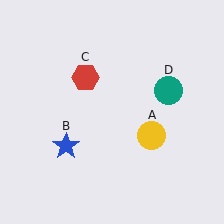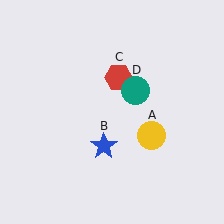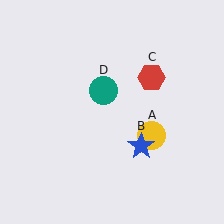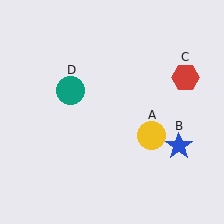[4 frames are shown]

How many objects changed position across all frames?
3 objects changed position: blue star (object B), red hexagon (object C), teal circle (object D).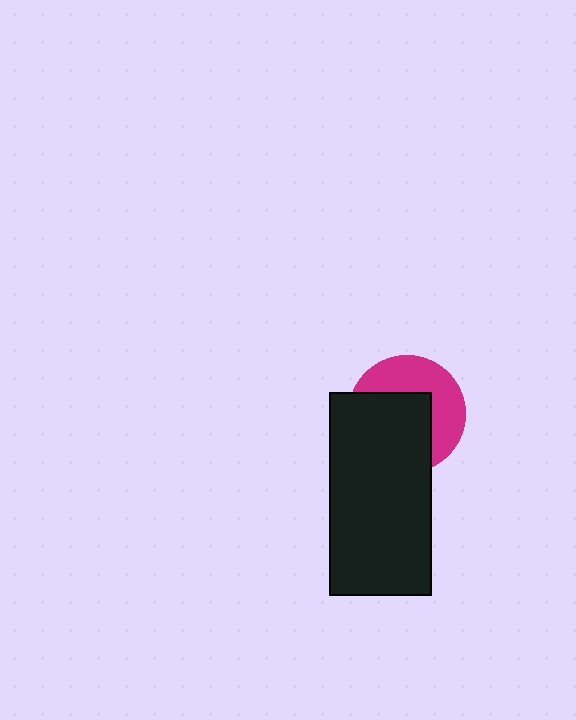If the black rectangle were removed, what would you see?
You would see the complete magenta circle.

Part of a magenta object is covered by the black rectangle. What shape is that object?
It is a circle.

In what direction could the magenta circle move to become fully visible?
The magenta circle could move toward the upper-right. That would shift it out from behind the black rectangle entirely.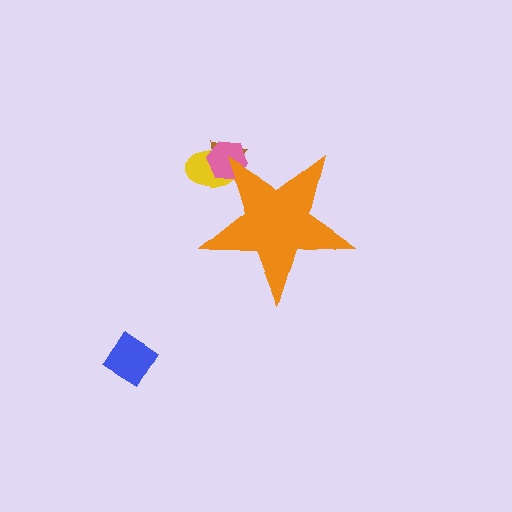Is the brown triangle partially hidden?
Yes, the brown triangle is partially hidden behind the orange star.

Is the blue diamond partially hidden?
No, the blue diamond is fully visible.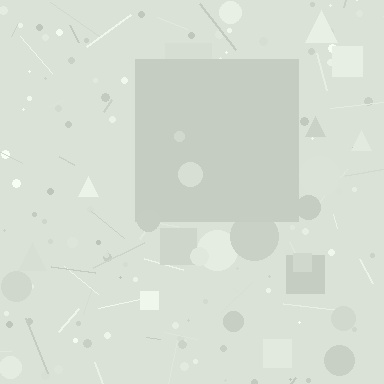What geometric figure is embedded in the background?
A square is embedded in the background.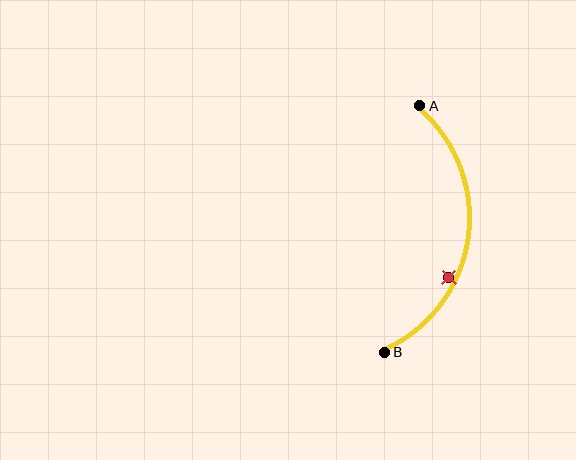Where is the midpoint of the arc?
The arc midpoint is the point on the curve farthest from the straight line joining A and B. It sits to the right of that line.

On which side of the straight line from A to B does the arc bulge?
The arc bulges to the right of the straight line connecting A and B.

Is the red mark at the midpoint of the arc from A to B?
No — the red mark does not lie on the arc at all. It sits slightly inside the curve.